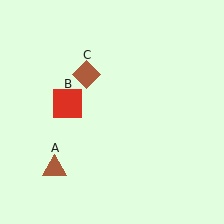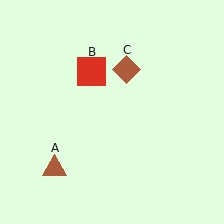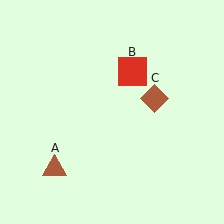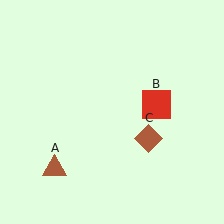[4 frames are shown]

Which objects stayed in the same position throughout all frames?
Brown triangle (object A) remained stationary.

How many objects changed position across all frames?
2 objects changed position: red square (object B), brown diamond (object C).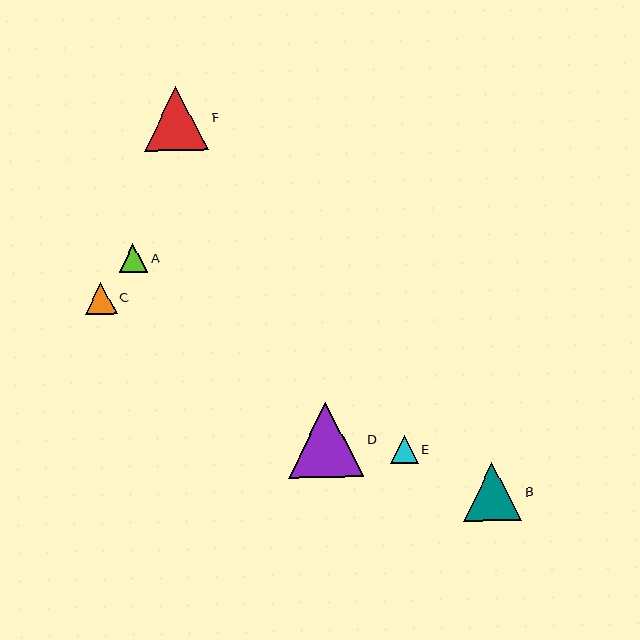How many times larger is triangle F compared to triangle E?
Triangle F is approximately 2.3 times the size of triangle E.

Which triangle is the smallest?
Triangle E is the smallest with a size of approximately 28 pixels.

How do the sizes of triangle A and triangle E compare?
Triangle A and triangle E are approximately the same size.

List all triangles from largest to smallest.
From largest to smallest: D, F, B, C, A, E.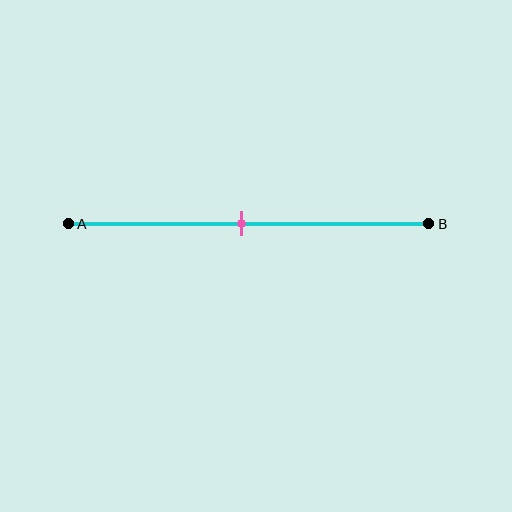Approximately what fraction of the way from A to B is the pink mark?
The pink mark is approximately 50% of the way from A to B.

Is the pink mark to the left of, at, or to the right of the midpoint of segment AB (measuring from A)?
The pink mark is approximately at the midpoint of segment AB.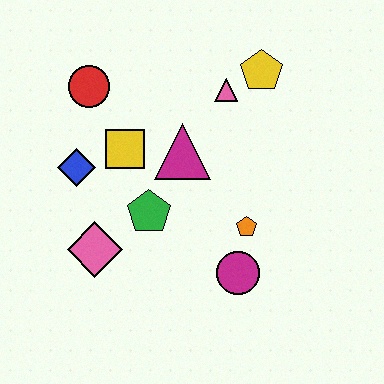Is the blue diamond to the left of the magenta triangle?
Yes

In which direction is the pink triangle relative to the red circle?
The pink triangle is to the right of the red circle.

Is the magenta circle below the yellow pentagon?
Yes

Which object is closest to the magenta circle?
The orange pentagon is closest to the magenta circle.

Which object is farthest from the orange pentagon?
The red circle is farthest from the orange pentagon.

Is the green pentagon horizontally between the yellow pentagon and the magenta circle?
No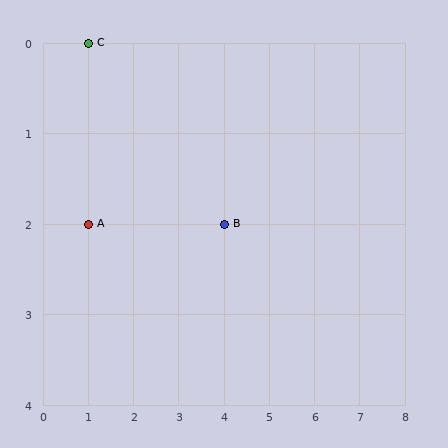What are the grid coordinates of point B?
Point B is at grid coordinates (4, 2).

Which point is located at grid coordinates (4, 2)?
Point B is at (4, 2).